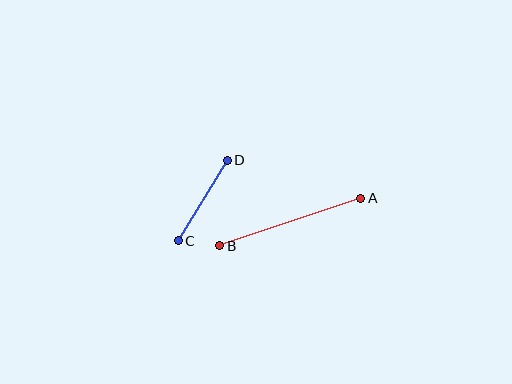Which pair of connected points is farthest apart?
Points A and B are farthest apart.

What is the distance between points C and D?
The distance is approximately 94 pixels.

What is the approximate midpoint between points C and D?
The midpoint is at approximately (203, 200) pixels.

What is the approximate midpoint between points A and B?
The midpoint is at approximately (290, 222) pixels.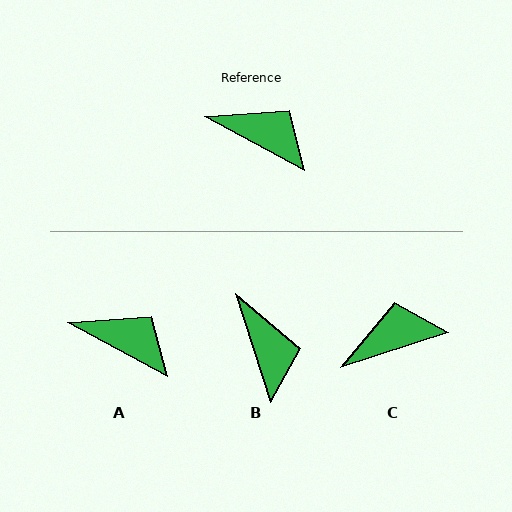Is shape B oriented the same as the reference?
No, it is off by about 44 degrees.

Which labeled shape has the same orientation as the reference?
A.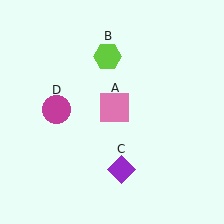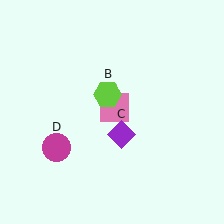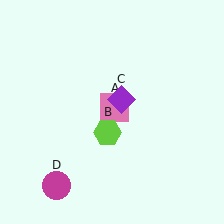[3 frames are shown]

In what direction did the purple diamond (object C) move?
The purple diamond (object C) moved up.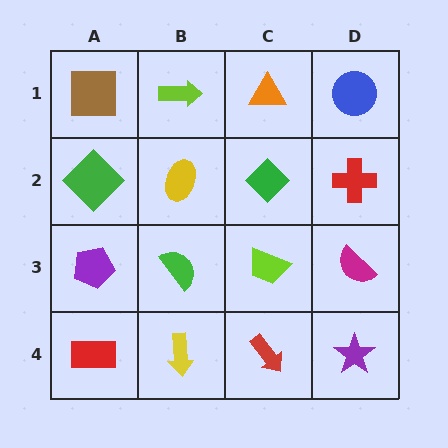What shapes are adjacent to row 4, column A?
A purple pentagon (row 3, column A), a yellow arrow (row 4, column B).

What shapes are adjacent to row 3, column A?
A green diamond (row 2, column A), a red rectangle (row 4, column A), a green semicircle (row 3, column B).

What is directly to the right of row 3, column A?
A green semicircle.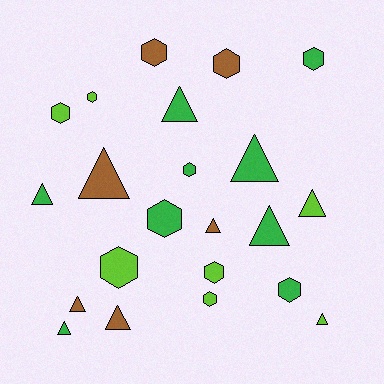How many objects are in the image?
There are 22 objects.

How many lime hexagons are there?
There are 5 lime hexagons.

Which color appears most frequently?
Green, with 9 objects.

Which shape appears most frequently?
Hexagon, with 11 objects.